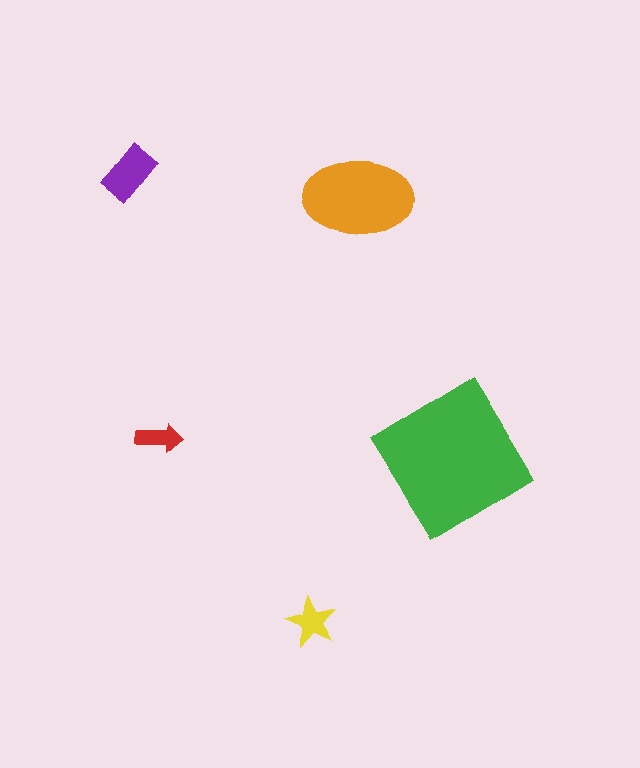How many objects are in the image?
There are 5 objects in the image.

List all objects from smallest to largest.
The red arrow, the yellow star, the purple rectangle, the orange ellipse, the green diamond.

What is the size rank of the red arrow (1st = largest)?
5th.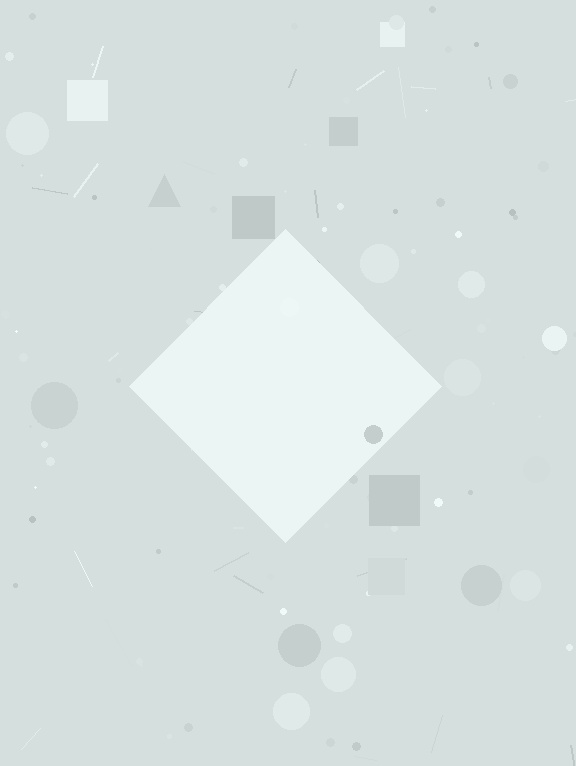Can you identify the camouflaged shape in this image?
The camouflaged shape is a diamond.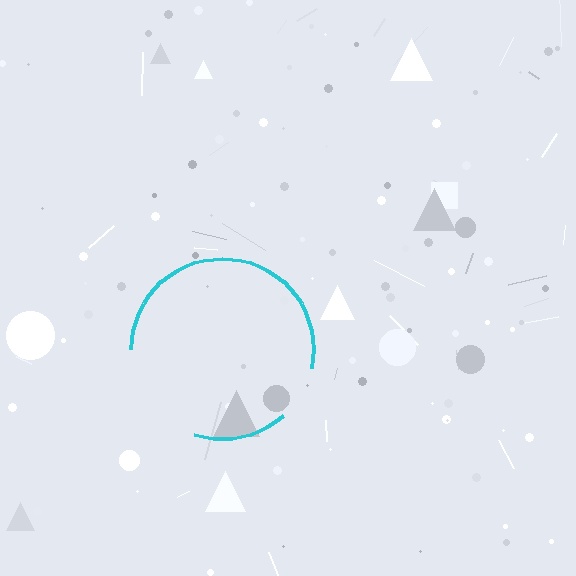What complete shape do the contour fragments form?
The contour fragments form a circle.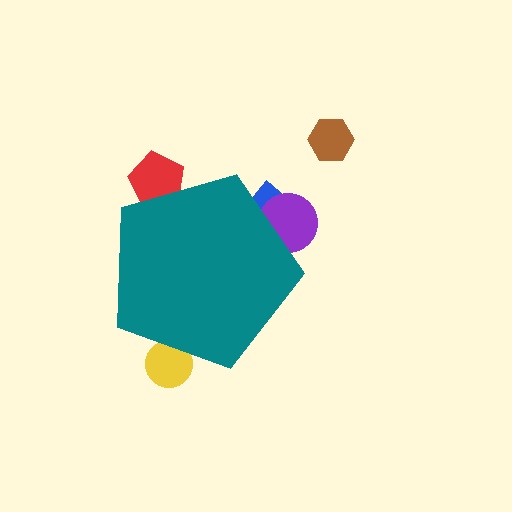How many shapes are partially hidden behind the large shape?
4 shapes are partially hidden.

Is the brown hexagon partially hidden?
No, the brown hexagon is fully visible.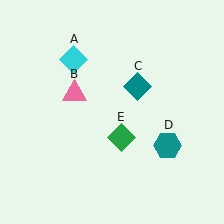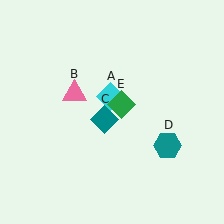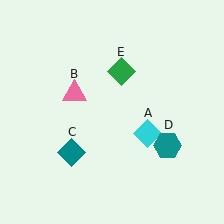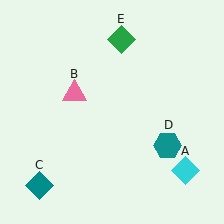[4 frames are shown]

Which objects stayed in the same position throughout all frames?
Pink triangle (object B) and teal hexagon (object D) remained stationary.